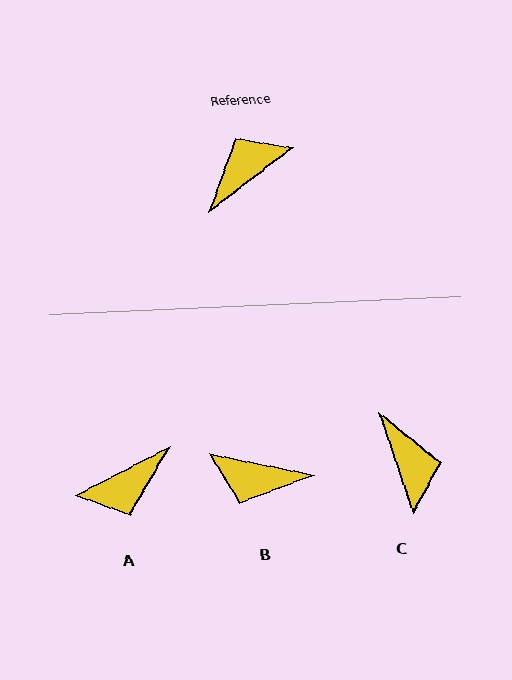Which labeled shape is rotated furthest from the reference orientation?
A, about 169 degrees away.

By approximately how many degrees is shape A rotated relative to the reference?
Approximately 169 degrees counter-clockwise.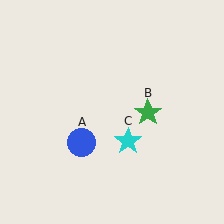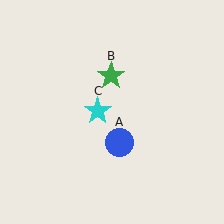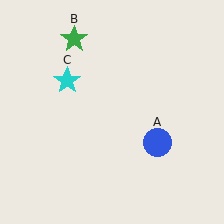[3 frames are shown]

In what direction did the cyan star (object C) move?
The cyan star (object C) moved up and to the left.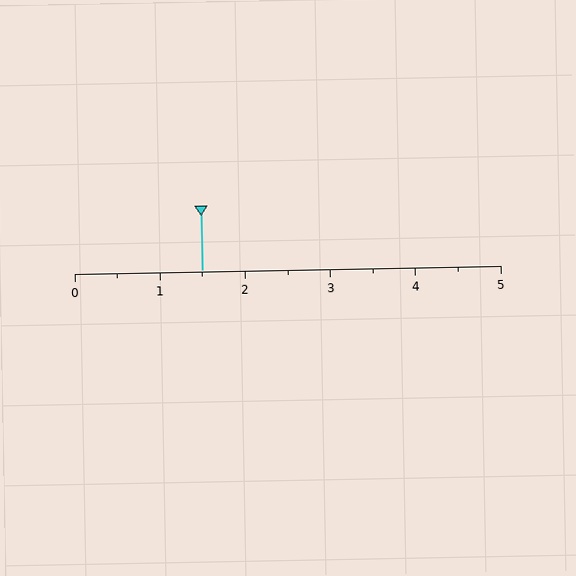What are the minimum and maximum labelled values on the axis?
The axis runs from 0 to 5.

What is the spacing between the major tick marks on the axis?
The major ticks are spaced 1 apart.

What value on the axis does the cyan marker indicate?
The marker indicates approximately 1.5.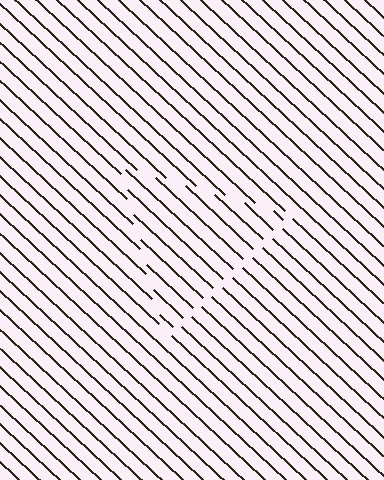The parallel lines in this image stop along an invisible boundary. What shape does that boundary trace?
An illusory triangle. The interior of the shape contains the same grating, shifted by half a period — the contour is defined by the phase discontinuity where line-ends from the inner and outer gratings abut.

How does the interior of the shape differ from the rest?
The interior of the shape contains the same grating, shifted by half a period — the contour is defined by the phase discontinuity where line-ends from the inner and outer gratings abut.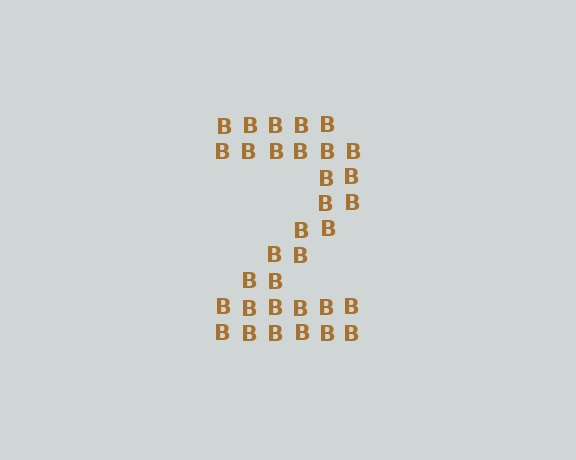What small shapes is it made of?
It is made of small letter B's.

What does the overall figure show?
The overall figure shows the digit 2.